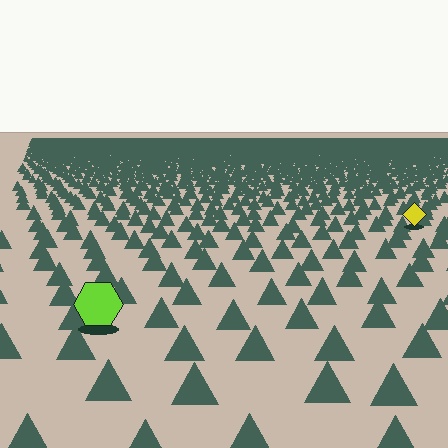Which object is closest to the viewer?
The lime hexagon is closest. The texture marks near it are larger and more spread out.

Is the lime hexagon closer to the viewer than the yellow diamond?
Yes. The lime hexagon is closer — you can tell from the texture gradient: the ground texture is coarser near it.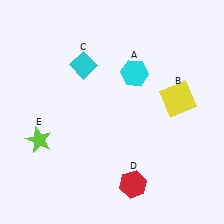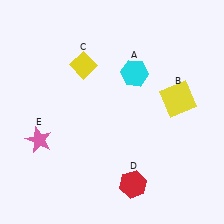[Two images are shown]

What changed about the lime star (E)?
In Image 1, E is lime. In Image 2, it changed to pink.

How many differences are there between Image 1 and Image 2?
There are 2 differences between the two images.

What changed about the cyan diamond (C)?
In Image 1, C is cyan. In Image 2, it changed to yellow.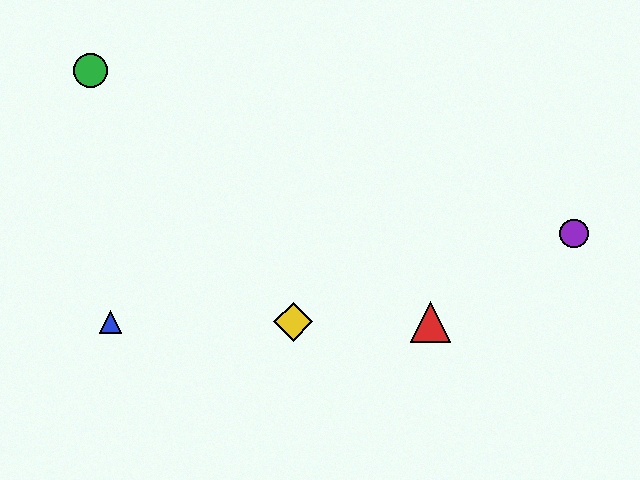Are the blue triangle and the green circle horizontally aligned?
No, the blue triangle is at y≈322 and the green circle is at y≈71.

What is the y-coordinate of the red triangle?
The red triangle is at y≈322.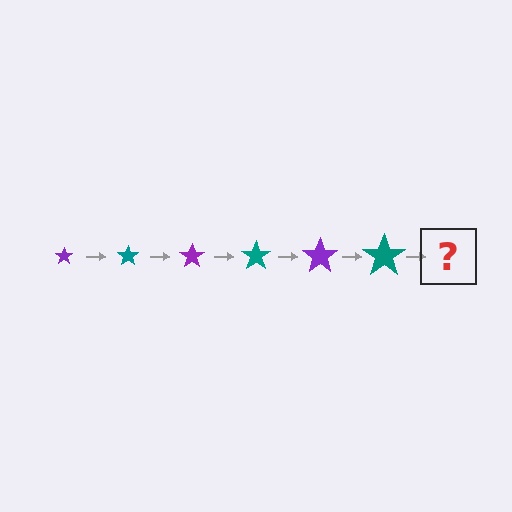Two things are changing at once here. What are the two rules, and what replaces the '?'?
The two rules are that the star grows larger each step and the color cycles through purple and teal. The '?' should be a purple star, larger than the previous one.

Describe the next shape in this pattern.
It should be a purple star, larger than the previous one.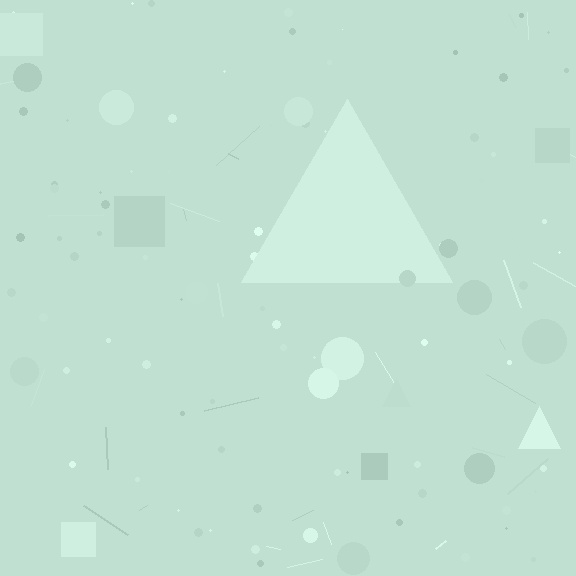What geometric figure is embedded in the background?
A triangle is embedded in the background.